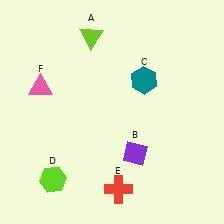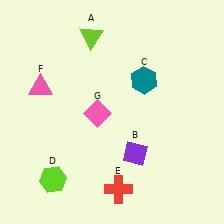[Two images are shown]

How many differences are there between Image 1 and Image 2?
There is 1 difference between the two images.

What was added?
A pink diamond (G) was added in Image 2.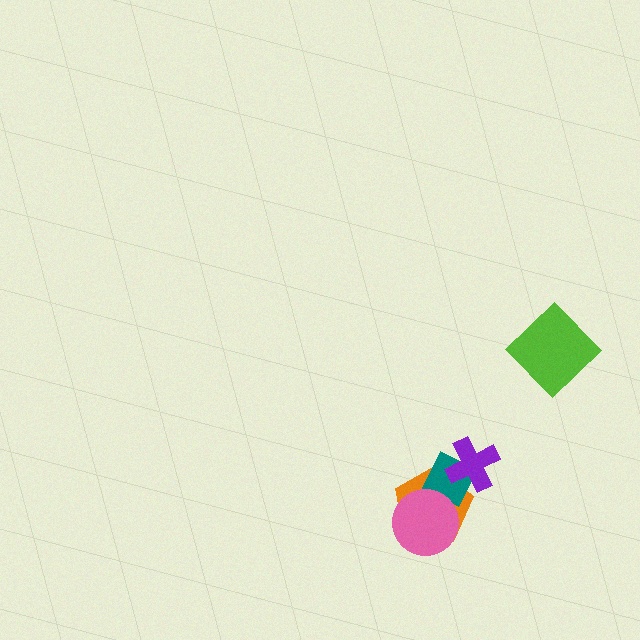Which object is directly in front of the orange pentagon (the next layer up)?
The teal diamond is directly in front of the orange pentagon.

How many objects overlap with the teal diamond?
3 objects overlap with the teal diamond.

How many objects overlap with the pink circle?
2 objects overlap with the pink circle.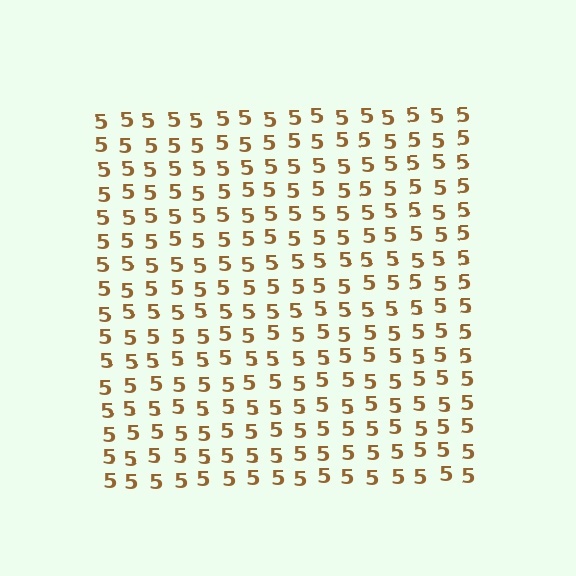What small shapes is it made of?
It is made of small digit 5's.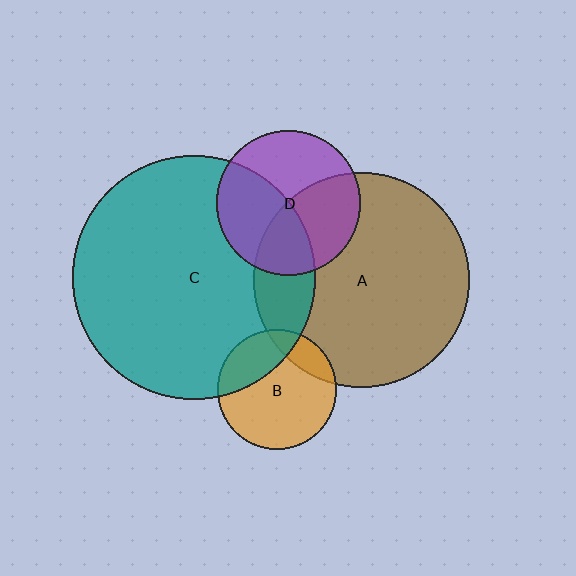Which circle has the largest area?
Circle C (teal).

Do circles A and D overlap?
Yes.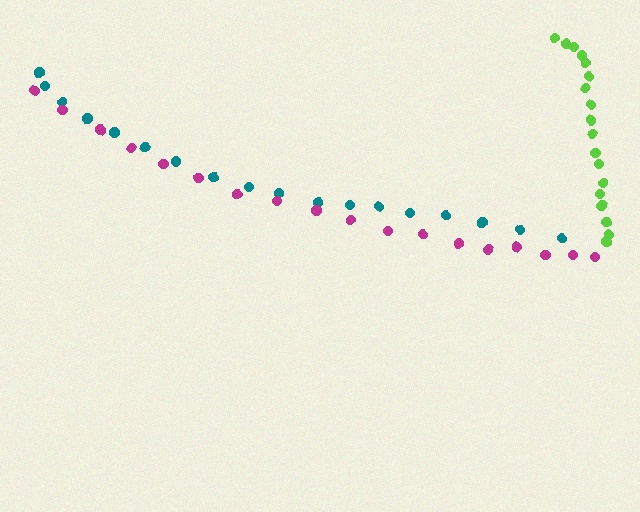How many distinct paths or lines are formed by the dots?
There are 3 distinct paths.